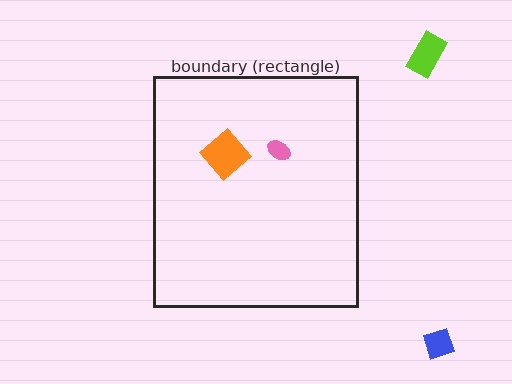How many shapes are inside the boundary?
2 inside, 2 outside.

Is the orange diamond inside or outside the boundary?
Inside.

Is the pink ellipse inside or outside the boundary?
Inside.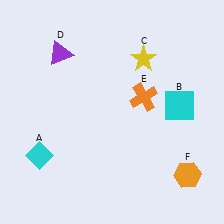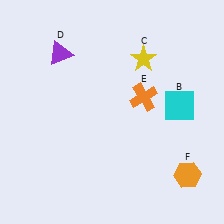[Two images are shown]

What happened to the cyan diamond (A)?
The cyan diamond (A) was removed in Image 2. It was in the bottom-left area of Image 1.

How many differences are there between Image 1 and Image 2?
There is 1 difference between the two images.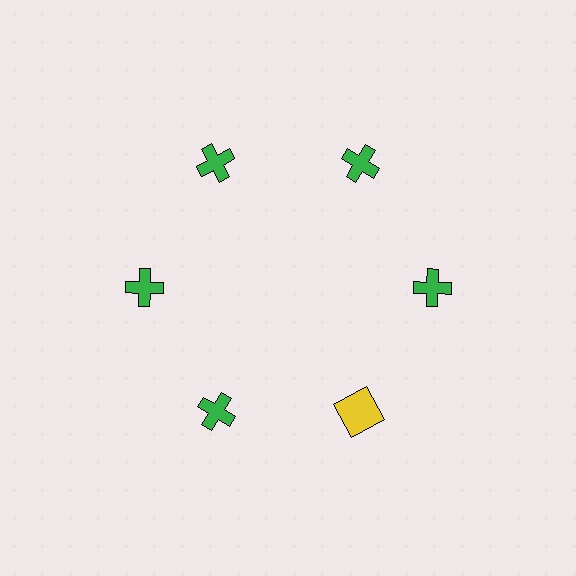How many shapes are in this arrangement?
There are 6 shapes arranged in a ring pattern.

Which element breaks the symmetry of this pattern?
The yellow square at roughly the 5 o'clock position breaks the symmetry. All other shapes are green crosses.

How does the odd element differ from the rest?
It differs in both color (yellow instead of green) and shape (square instead of cross).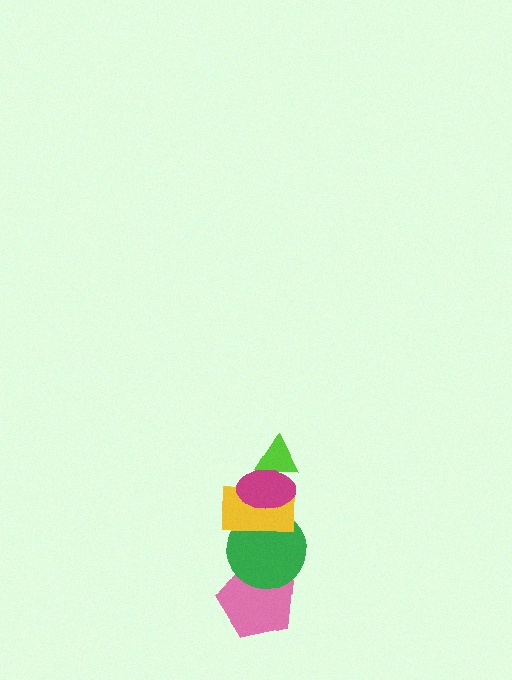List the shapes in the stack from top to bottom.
From top to bottom: the lime triangle, the magenta ellipse, the yellow rectangle, the green circle, the pink pentagon.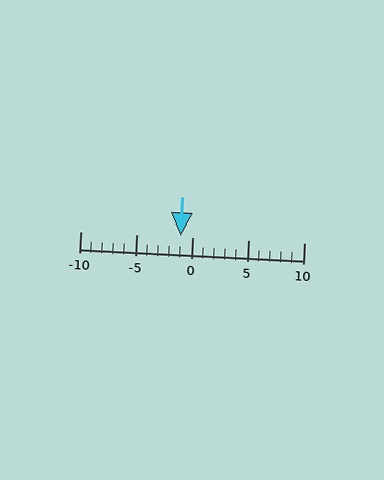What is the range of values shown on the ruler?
The ruler shows values from -10 to 10.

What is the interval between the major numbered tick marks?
The major tick marks are spaced 5 units apart.